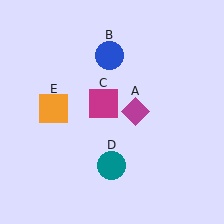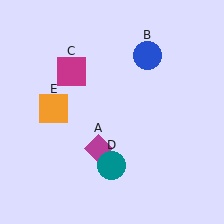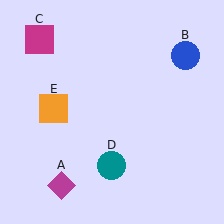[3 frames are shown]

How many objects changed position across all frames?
3 objects changed position: magenta diamond (object A), blue circle (object B), magenta square (object C).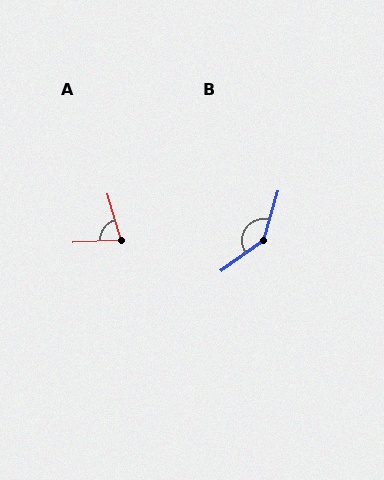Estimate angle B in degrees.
Approximately 142 degrees.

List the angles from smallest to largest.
A (77°), B (142°).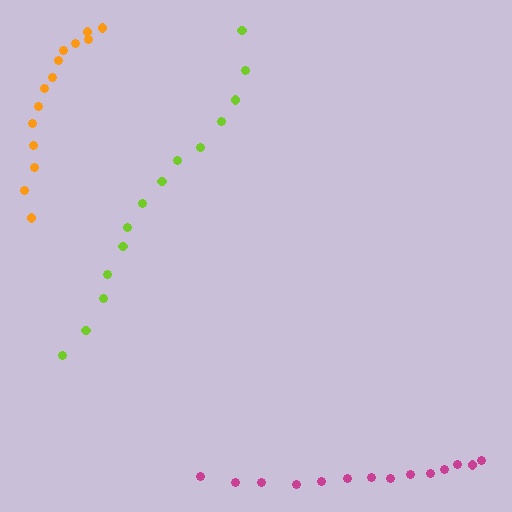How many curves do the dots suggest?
There are 3 distinct paths.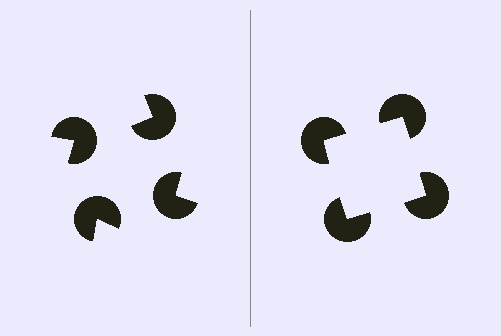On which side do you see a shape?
An illusory square appears on the right side. On the left side the wedge cuts are rotated, so no coherent shape forms.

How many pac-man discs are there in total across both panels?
8 — 4 on each side.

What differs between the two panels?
The pac-man discs are positioned identically on both sides; only the wedge orientations differ. On the right they align to a square; on the left they are misaligned.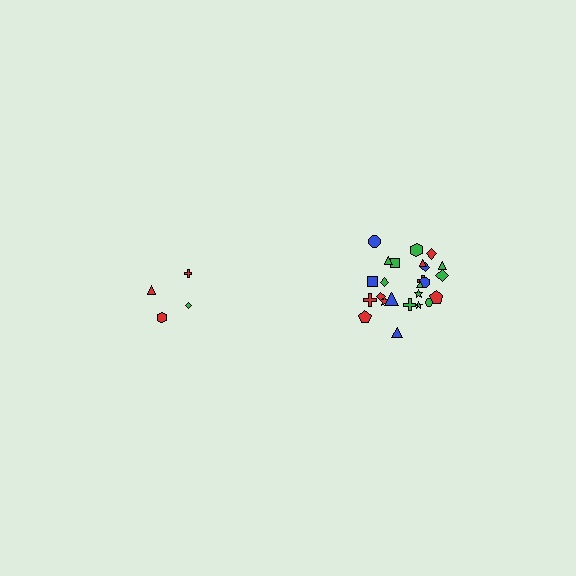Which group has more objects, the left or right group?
The right group.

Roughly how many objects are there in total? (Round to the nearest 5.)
Roughly 30 objects in total.